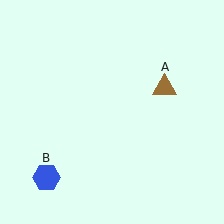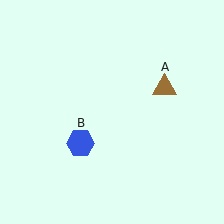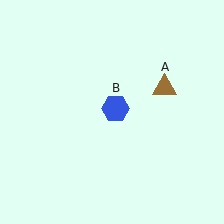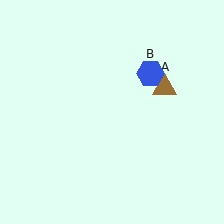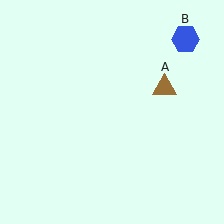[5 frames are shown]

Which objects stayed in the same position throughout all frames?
Brown triangle (object A) remained stationary.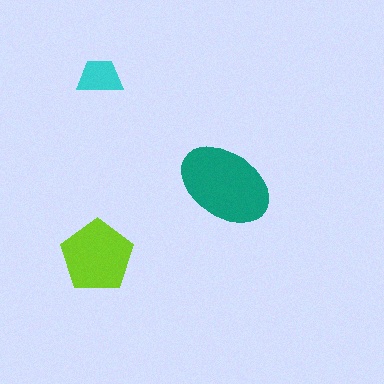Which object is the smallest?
The cyan trapezoid.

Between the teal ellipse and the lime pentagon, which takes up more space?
The teal ellipse.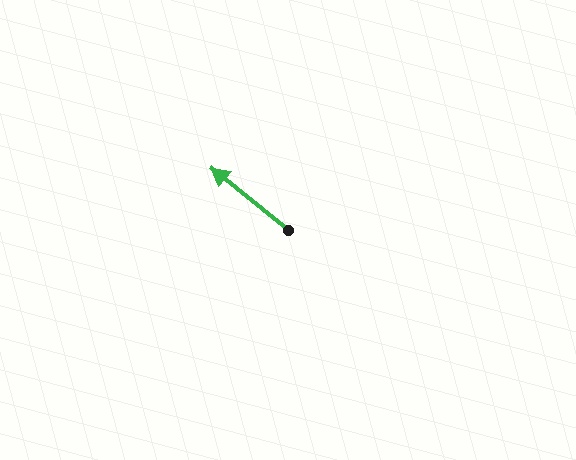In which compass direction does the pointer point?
Northwest.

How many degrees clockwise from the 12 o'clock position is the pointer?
Approximately 309 degrees.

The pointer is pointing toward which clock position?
Roughly 10 o'clock.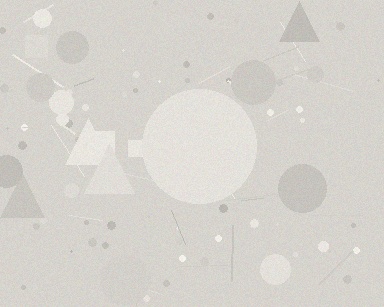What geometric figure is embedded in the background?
A circle is embedded in the background.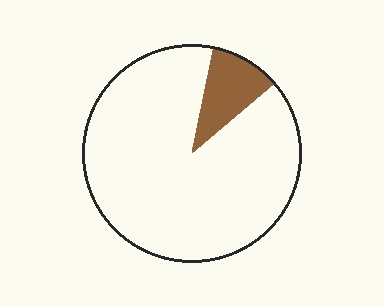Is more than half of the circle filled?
No.